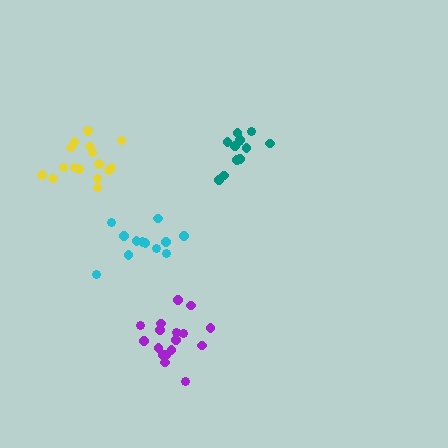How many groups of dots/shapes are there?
There are 4 groups.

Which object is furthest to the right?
The teal cluster is rightmost.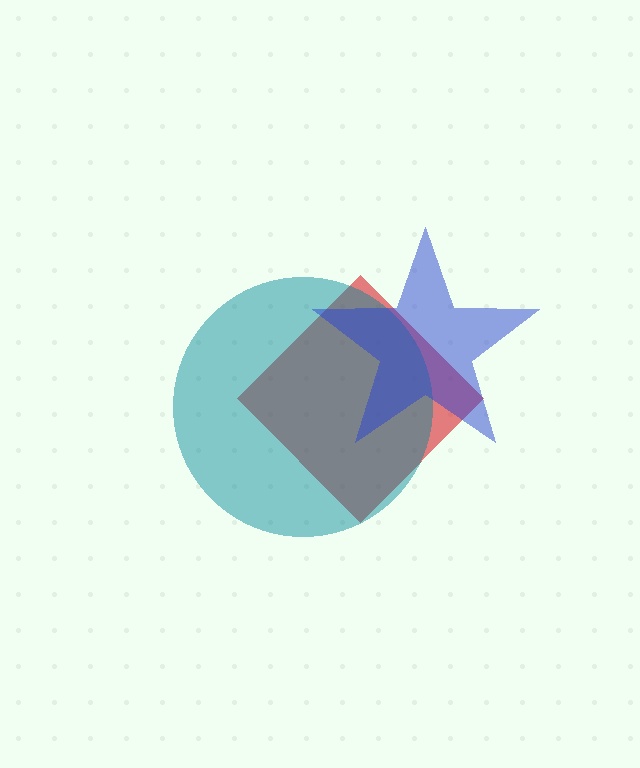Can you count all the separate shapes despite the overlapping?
Yes, there are 3 separate shapes.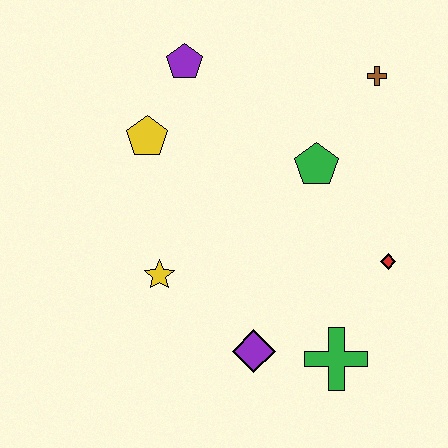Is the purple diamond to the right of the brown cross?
No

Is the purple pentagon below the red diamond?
No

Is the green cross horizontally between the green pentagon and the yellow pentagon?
No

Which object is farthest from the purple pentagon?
The green cross is farthest from the purple pentagon.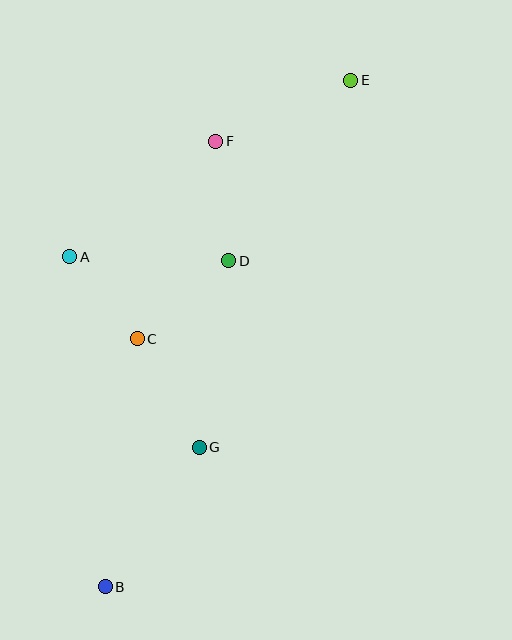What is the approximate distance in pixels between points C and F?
The distance between C and F is approximately 212 pixels.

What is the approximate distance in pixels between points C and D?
The distance between C and D is approximately 120 pixels.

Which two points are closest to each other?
Points A and C are closest to each other.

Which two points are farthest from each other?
Points B and E are farthest from each other.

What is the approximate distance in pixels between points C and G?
The distance between C and G is approximately 125 pixels.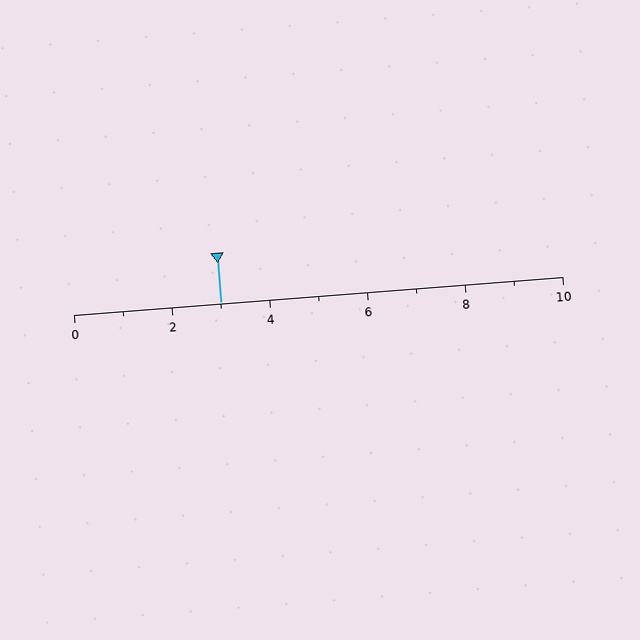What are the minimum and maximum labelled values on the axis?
The axis runs from 0 to 10.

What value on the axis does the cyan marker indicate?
The marker indicates approximately 3.